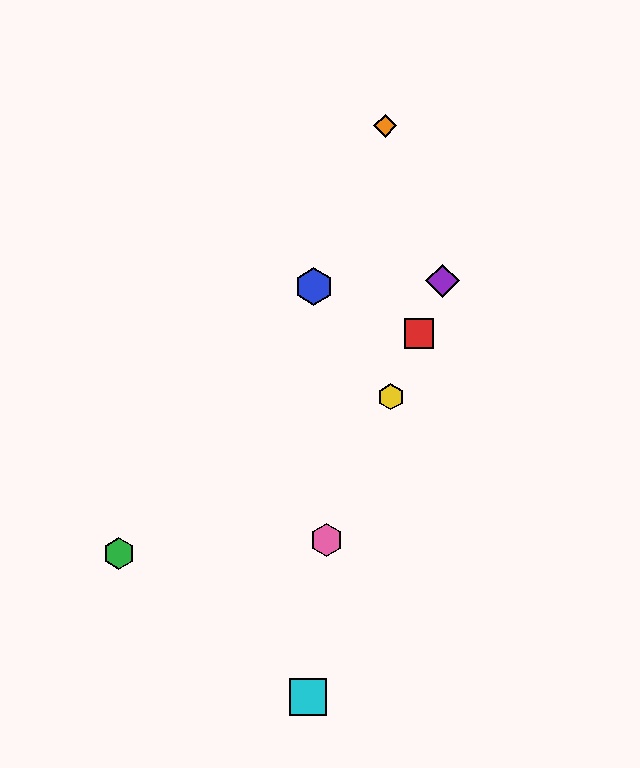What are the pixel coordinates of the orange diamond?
The orange diamond is at (385, 126).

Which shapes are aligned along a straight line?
The red square, the yellow hexagon, the purple diamond, the pink hexagon are aligned along a straight line.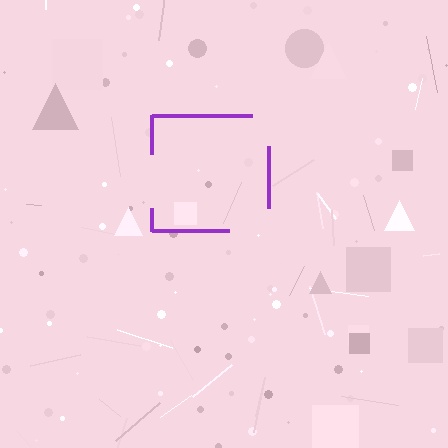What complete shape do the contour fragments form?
The contour fragments form a square.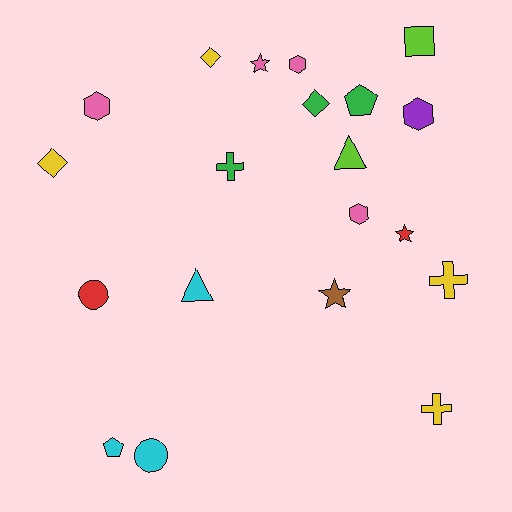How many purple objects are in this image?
There is 1 purple object.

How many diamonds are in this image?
There are 3 diamonds.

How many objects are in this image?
There are 20 objects.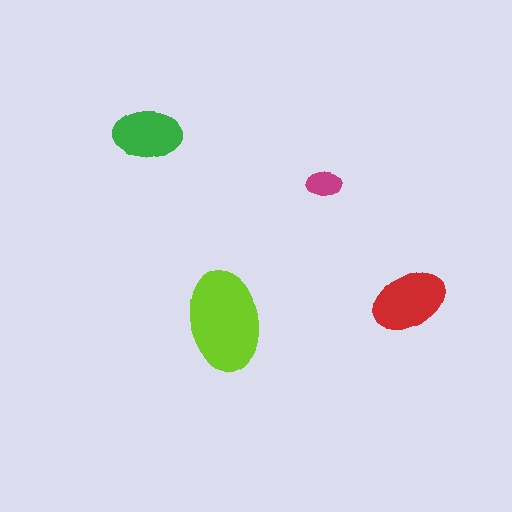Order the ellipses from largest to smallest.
the lime one, the red one, the green one, the magenta one.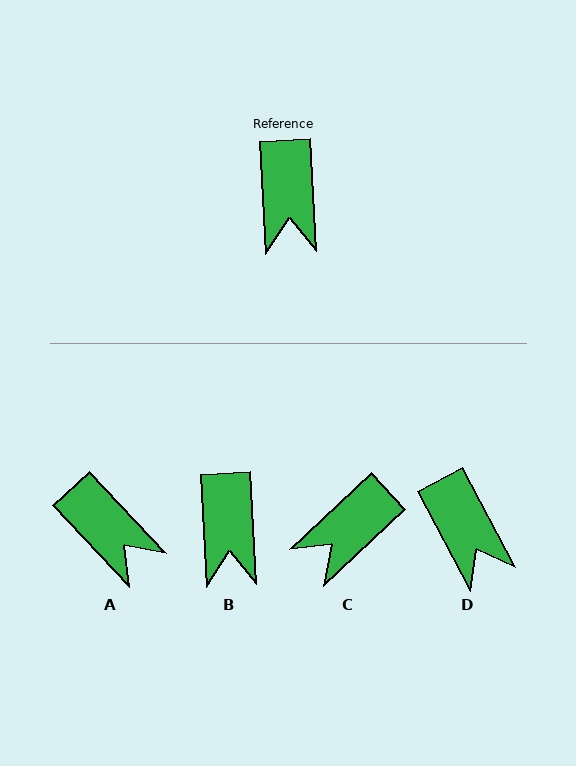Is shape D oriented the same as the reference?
No, it is off by about 25 degrees.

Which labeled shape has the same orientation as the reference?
B.